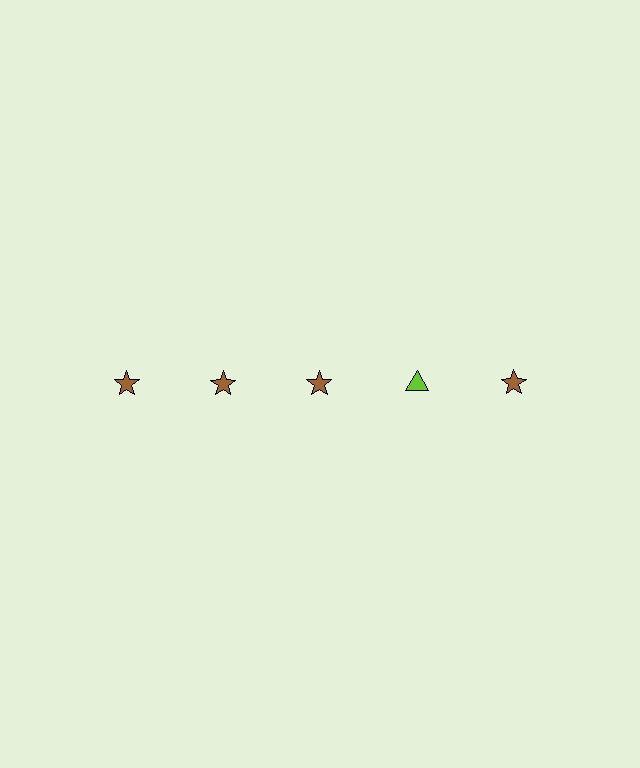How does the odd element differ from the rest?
It differs in both color (lime instead of brown) and shape (triangle instead of star).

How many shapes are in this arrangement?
There are 5 shapes arranged in a grid pattern.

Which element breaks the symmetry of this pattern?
The lime triangle in the top row, second from right column breaks the symmetry. All other shapes are brown stars.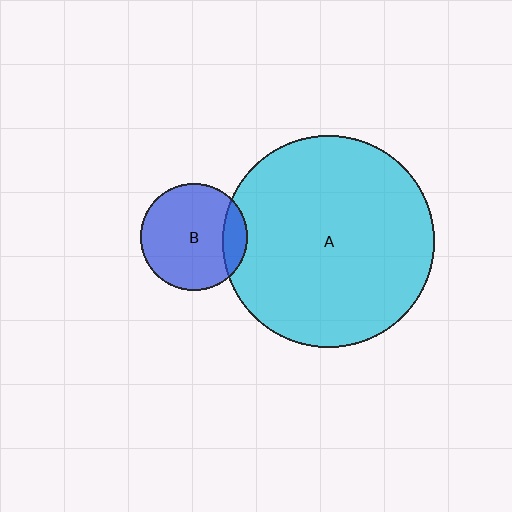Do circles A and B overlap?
Yes.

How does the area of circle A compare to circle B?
Approximately 3.9 times.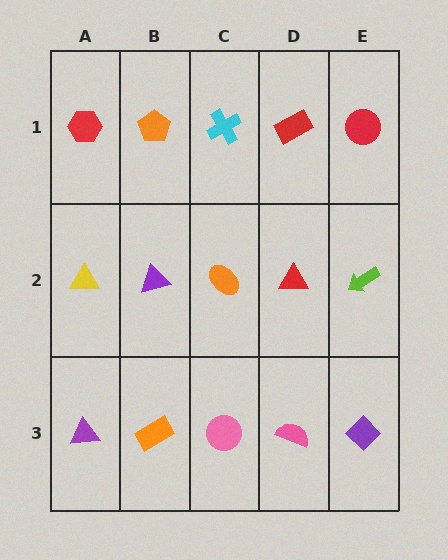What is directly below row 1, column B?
A purple triangle.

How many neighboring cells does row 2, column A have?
3.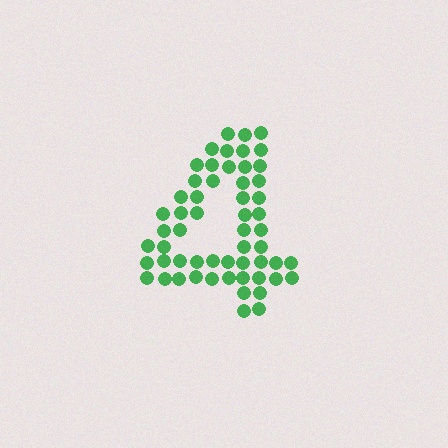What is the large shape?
The large shape is the digit 4.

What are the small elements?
The small elements are circles.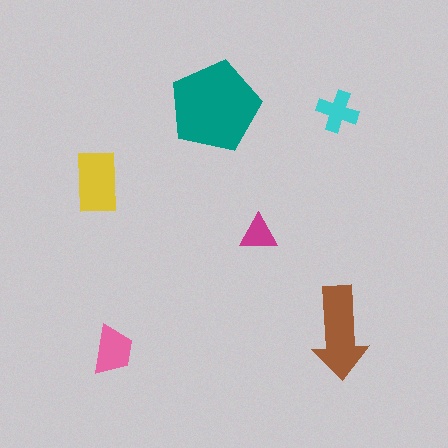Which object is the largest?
The teal pentagon.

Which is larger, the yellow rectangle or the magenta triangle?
The yellow rectangle.